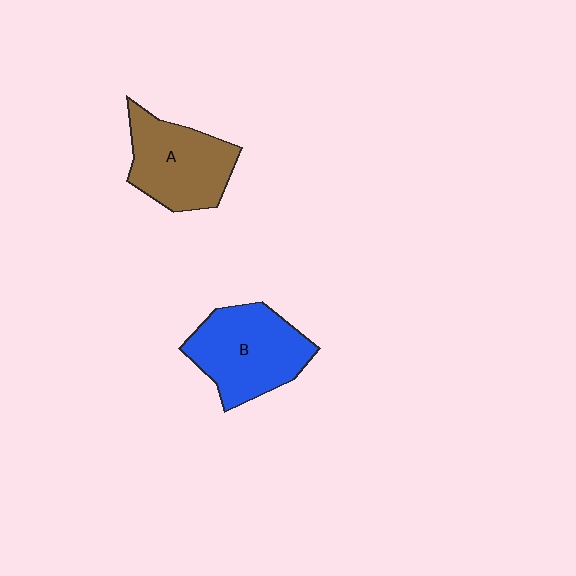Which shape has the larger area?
Shape B (blue).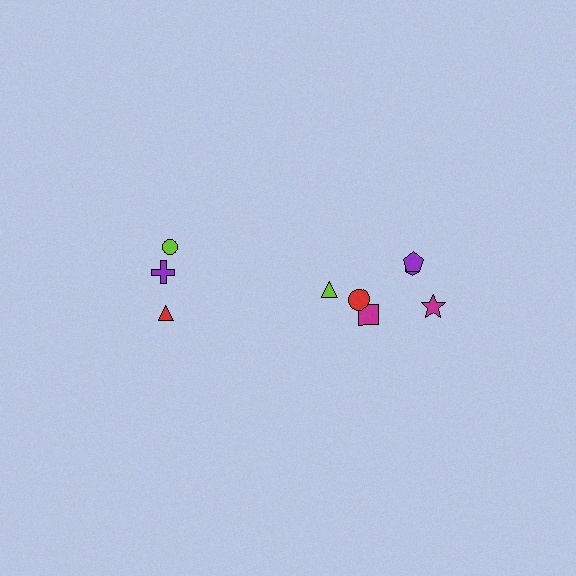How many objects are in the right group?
There are 6 objects.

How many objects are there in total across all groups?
There are 9 objects.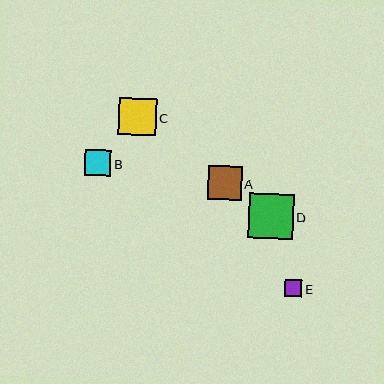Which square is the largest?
Square D is the largest with a size of approximately 45 pixels.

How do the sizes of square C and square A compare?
Square C and square A are approximately the same size.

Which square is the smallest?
Square E is the smallest with a size of approximately 17 pixels.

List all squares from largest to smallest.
From largest to smallest: D, C, A, B, E.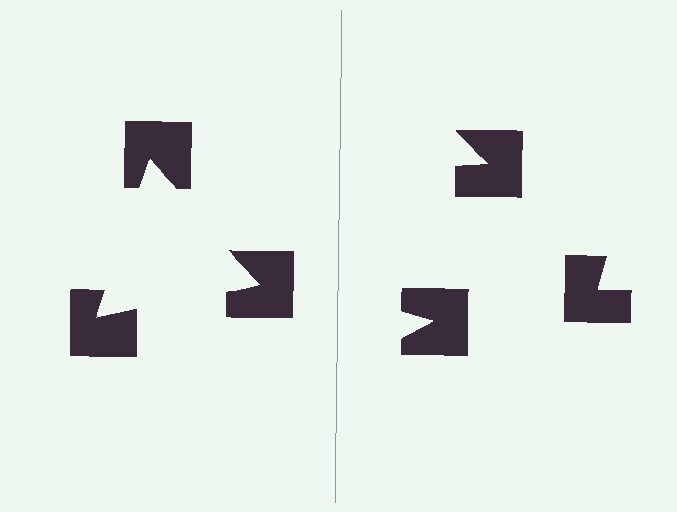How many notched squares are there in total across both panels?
6 — 3 on each side.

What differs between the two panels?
The notched squares are positioned identically on both sides; only the wedge orientations differ. On the left they align to a triangle; on the right they are misaligned.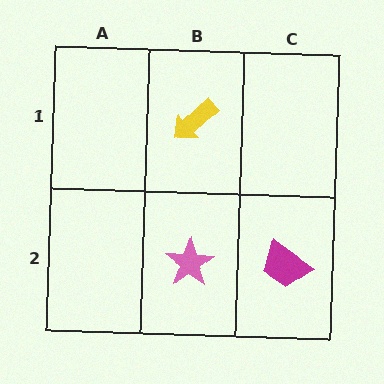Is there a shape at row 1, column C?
No, that cell is empty.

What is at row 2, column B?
A pink star.